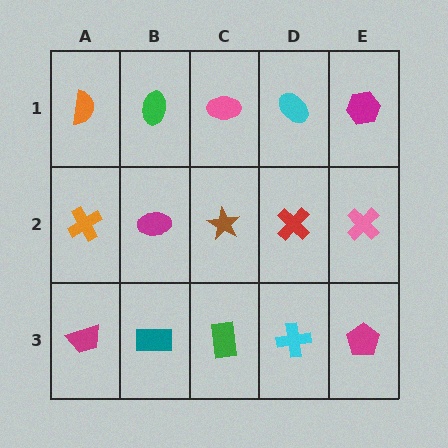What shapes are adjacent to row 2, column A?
An orange semicircle (row 1, column A), a magenta trapezoid (row 3, column A), a magenta ellipse (row 2, column B).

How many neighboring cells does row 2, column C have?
4.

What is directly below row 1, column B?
A magenta ellipse.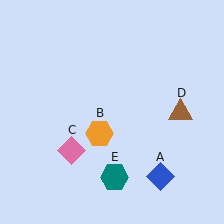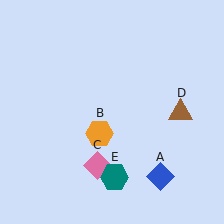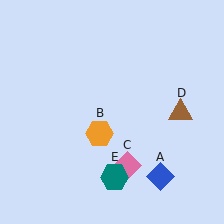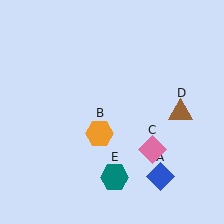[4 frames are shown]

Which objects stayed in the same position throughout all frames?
Blue diamond (object A) and orange hexagon (object B) and brown triangle (object D) and teal hexagon (object E) remained stationary.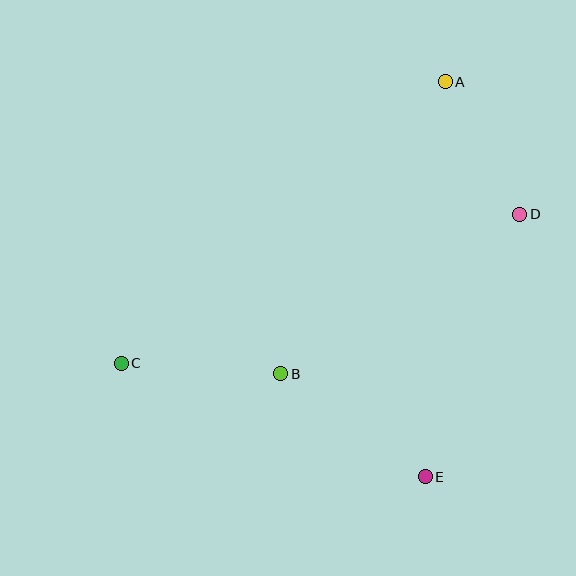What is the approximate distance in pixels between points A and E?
The distance between A and E is approximately 395 pixels.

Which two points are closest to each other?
Points A and D are closest to each other.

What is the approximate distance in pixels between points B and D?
The distance between B and D is approximately 287 pixels.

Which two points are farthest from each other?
Points A and C are farthest from each other.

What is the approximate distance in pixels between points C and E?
The distance between C and E is approximately 324 pixels.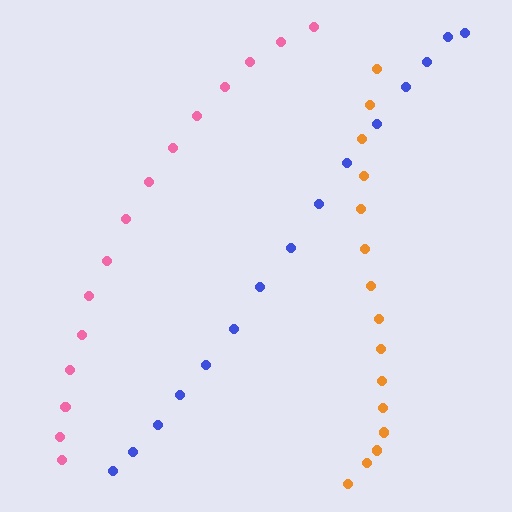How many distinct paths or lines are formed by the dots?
There are 3 distinct paths.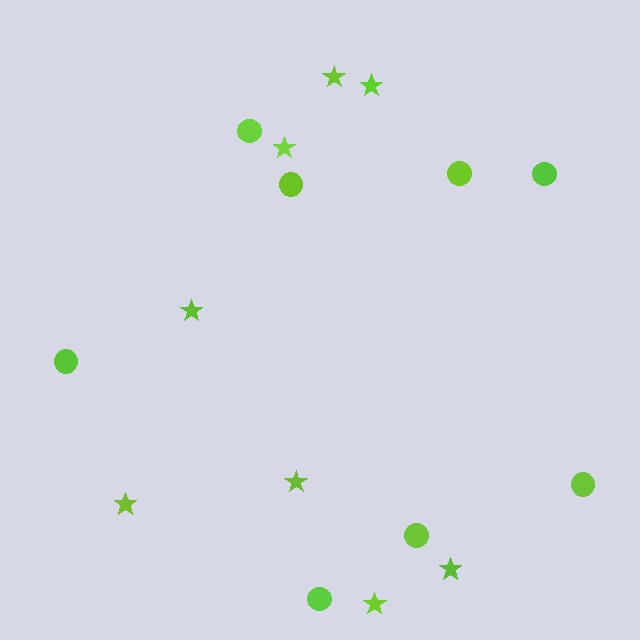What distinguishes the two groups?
There are 2 groups: one group of stars (8) and one group of circles (8).